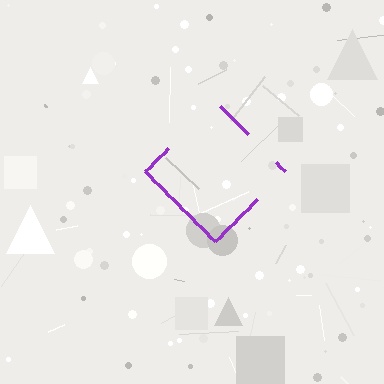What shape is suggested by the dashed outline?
The dashed outline suggests a diamond.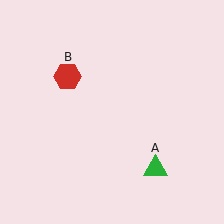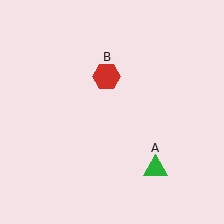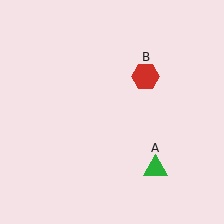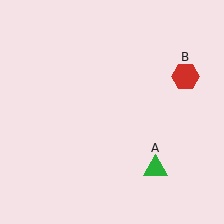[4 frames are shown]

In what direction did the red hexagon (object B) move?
The red hexagon (object B) moved right.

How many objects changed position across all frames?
1 object changed position: red hexagon (object B).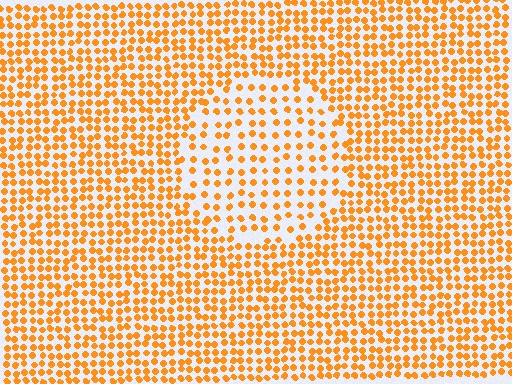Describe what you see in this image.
The image contains small orange elements arranged at two different densities. A circle-shaped region is visible where the elements are less densely packed than the surrounding area.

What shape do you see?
I see a circle.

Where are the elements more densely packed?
The elements are more densely packed outside the circle boundary.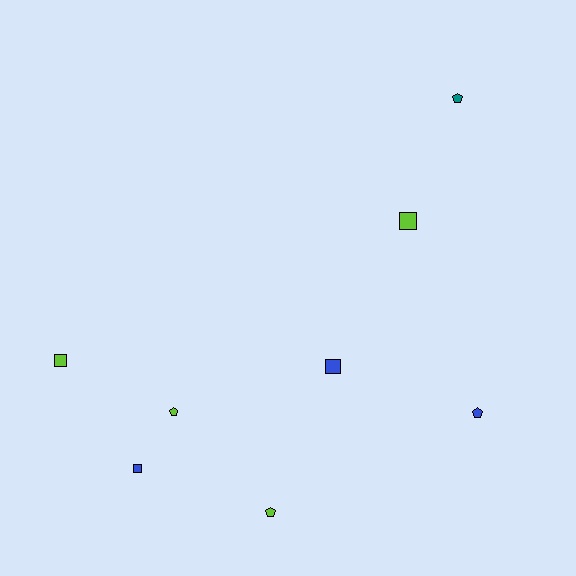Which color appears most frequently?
Lime, with 4 objects.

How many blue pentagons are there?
There is 1 blue pentagon.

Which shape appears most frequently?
Square, with 4 objects.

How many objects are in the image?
There are 8 objects.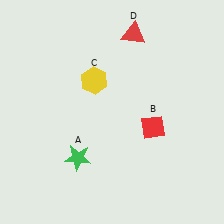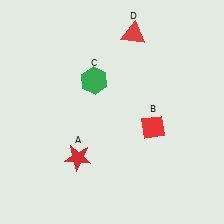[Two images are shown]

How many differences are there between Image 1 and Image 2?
There are 2 differences between the two images.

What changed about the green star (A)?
In Image 1, A is green. In Image 2, it changed to red.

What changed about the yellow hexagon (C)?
In Image 1, C is yellow. In Image 2, it changed to green.